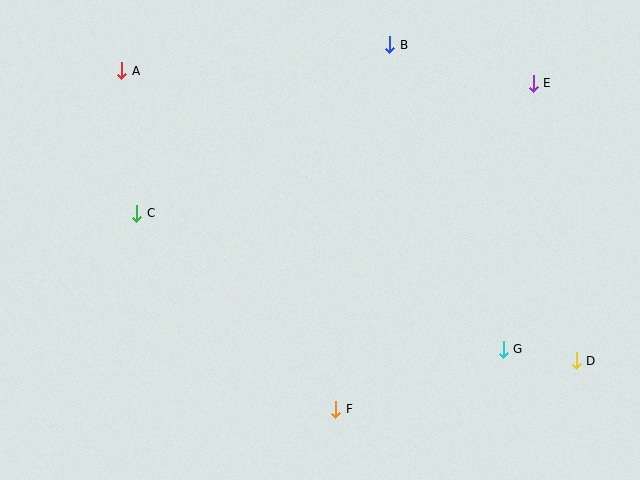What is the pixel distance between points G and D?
The distance between G and D is 74 pixels.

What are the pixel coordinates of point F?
Point F is at (336, 409).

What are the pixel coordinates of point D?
Point D is at (576, 361).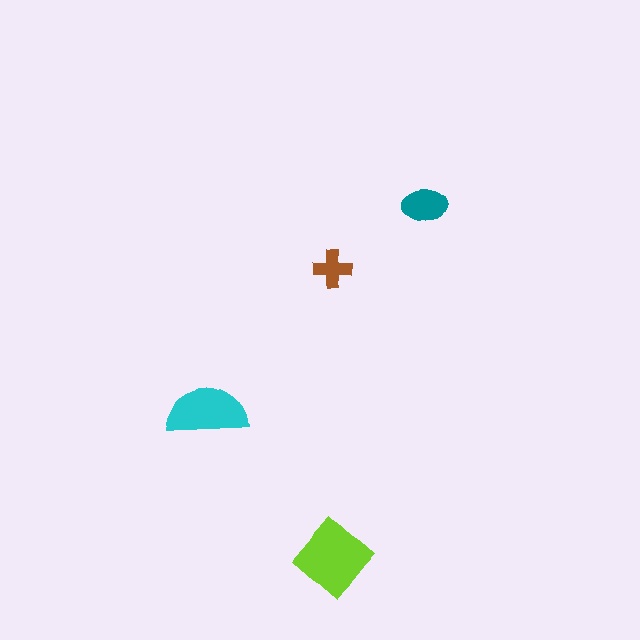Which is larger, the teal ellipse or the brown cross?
The teal ellipse.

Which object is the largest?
The lime diamond.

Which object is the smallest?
The brown cross.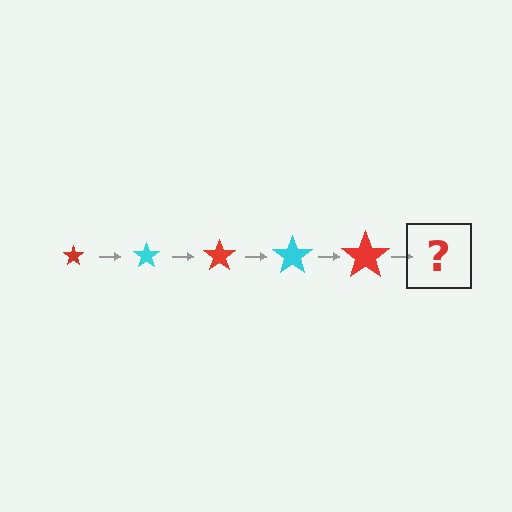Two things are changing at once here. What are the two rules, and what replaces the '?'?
The two rules are that the star grows larger each step and the color cycles through red and cyan. The '?' should be a cyan star, larger than the previous one.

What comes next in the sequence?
The next element should be a cyan star, larger than the previous one.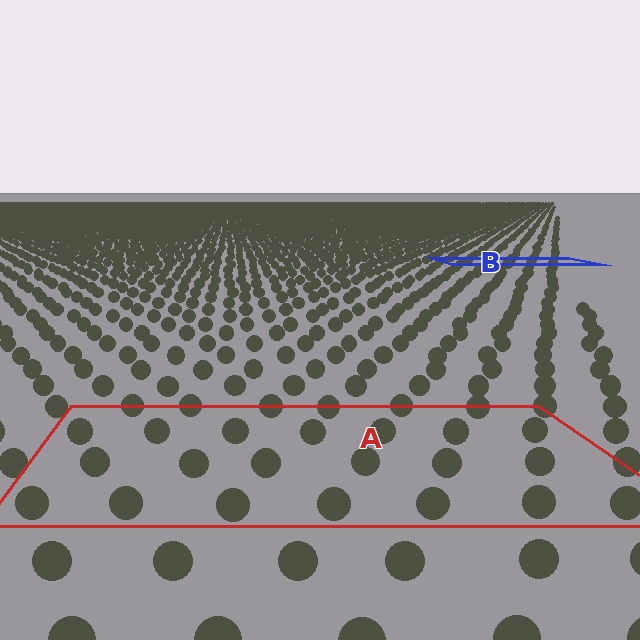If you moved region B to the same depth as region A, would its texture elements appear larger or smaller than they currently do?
They would appear larger. At a closer depth, the same texture elements are projected at a bigger on-screen size.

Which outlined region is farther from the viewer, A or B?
Region B is farther from the viewer — the texture elements inside it appear smaller and more densely packed.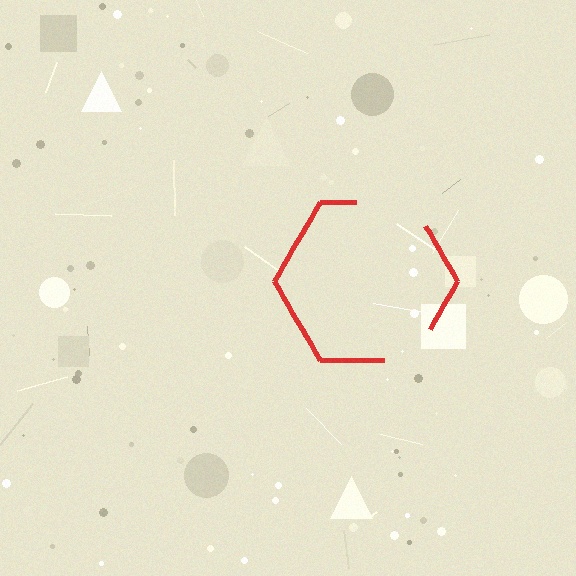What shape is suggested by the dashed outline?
The dashed outline suggests a hexagon.